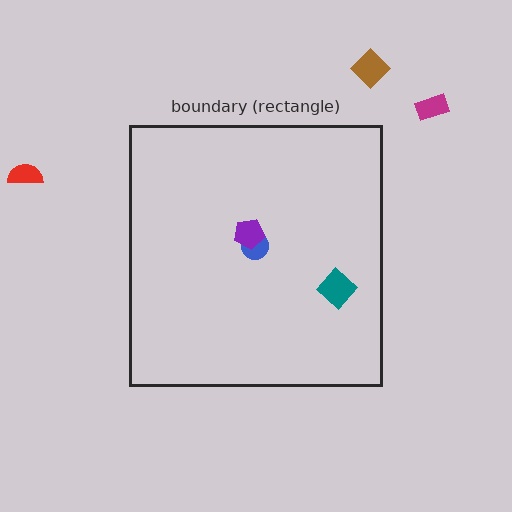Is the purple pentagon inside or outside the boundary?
Inside.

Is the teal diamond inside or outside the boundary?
Inside.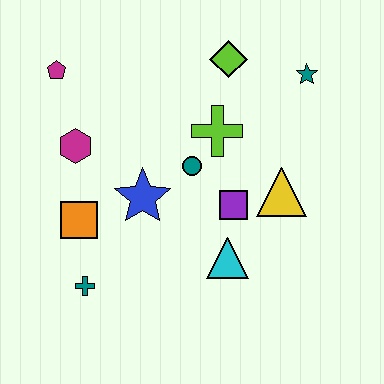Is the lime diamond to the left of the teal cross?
No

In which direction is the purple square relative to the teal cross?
The purple square is to the right of the teal cross.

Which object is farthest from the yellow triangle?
The magenta pentagon is farthest from the yellow triangle.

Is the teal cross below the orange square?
Yes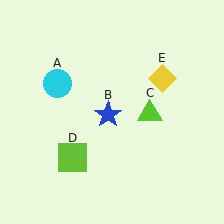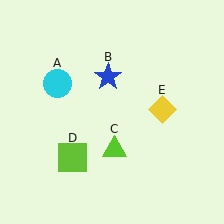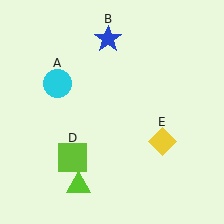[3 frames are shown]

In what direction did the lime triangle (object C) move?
The lime triangle (object C) moved down and to the left.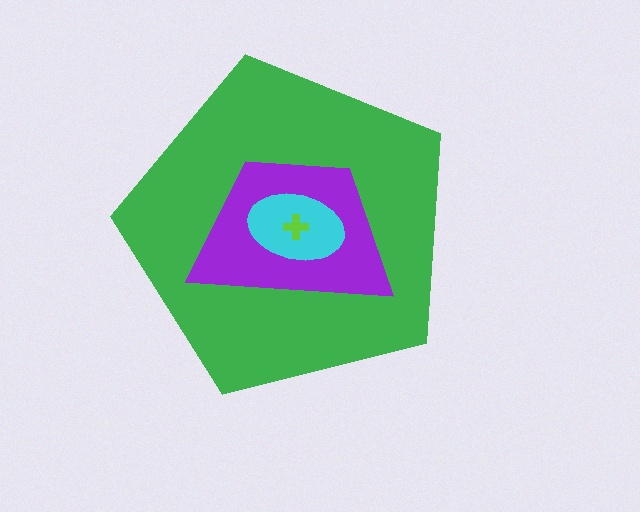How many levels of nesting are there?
4.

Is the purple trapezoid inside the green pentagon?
Yes.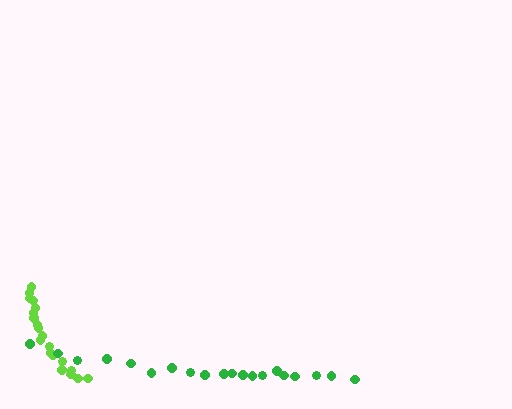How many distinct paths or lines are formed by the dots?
There are 2 distinct paths.